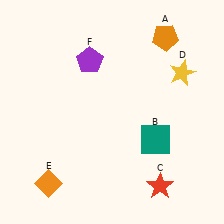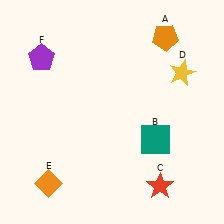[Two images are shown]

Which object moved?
The purple pentagon (F) moved left.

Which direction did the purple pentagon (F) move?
The purple pentagon (F) moved left.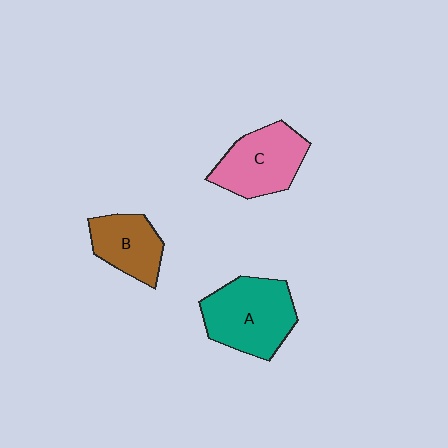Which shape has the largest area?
Shape A (teal).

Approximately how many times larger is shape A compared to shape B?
Approximately 1.6 times.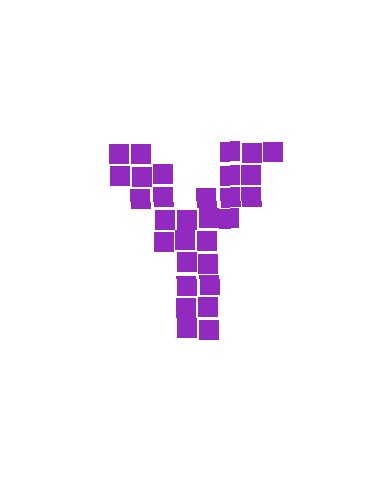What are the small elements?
The small elements are squares.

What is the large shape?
The large shape is the letter Y.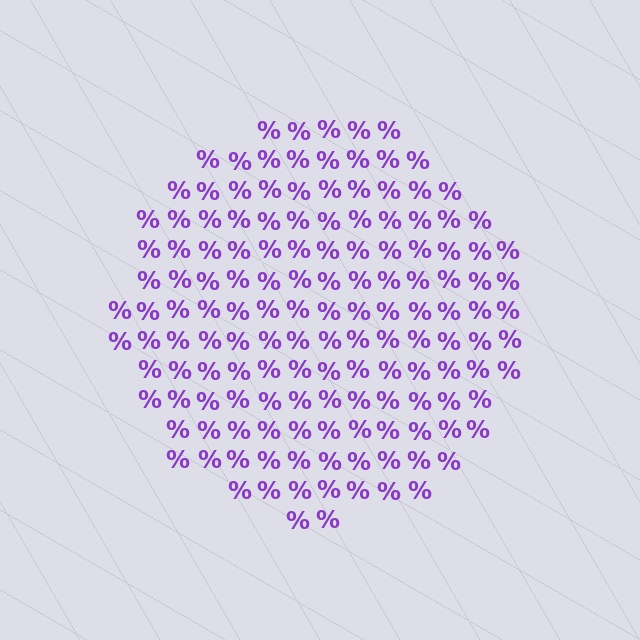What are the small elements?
The small elements are percent signs.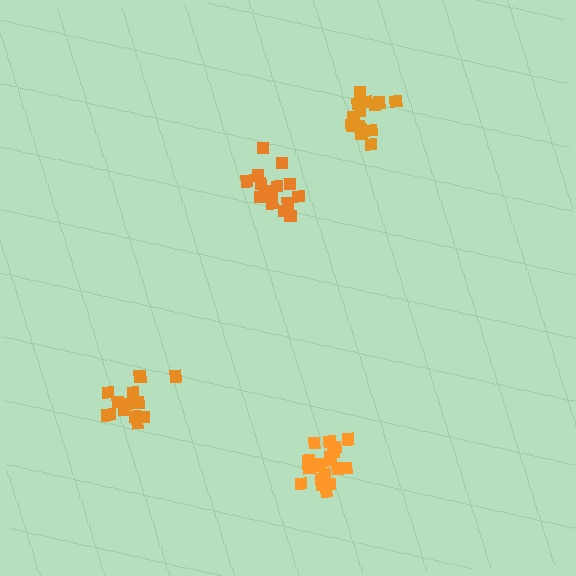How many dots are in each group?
Group 1: 20 dots, Group 2: 16 dots, Group 3: 14 dots, Group 4: 14 dots (64 total).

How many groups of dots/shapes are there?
There are 4 groups.